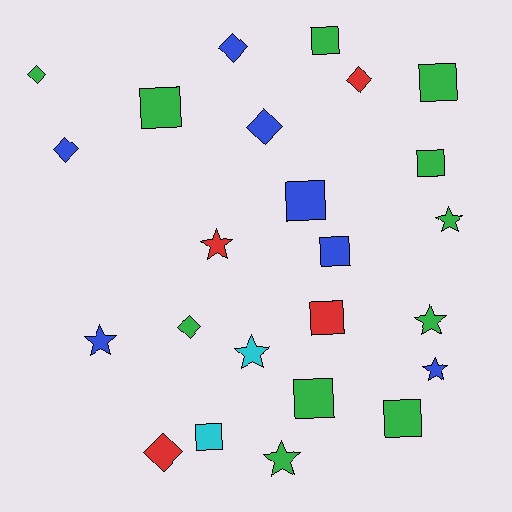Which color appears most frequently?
Green, with 11 objects.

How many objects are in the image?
There are 24 objects.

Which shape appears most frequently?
Square, with 10 objects.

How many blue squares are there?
There are 2 blue squares.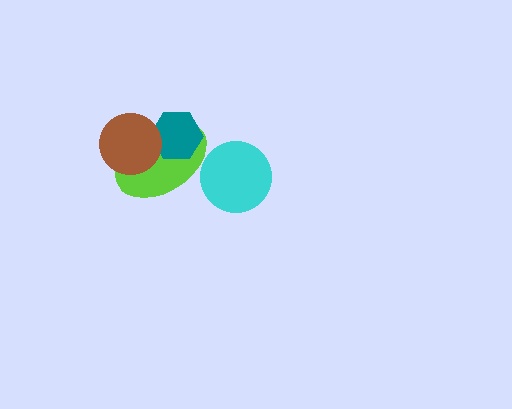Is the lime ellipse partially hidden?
Yes, it is partially covered by another shape.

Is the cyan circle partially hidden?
No, no other shape covers it.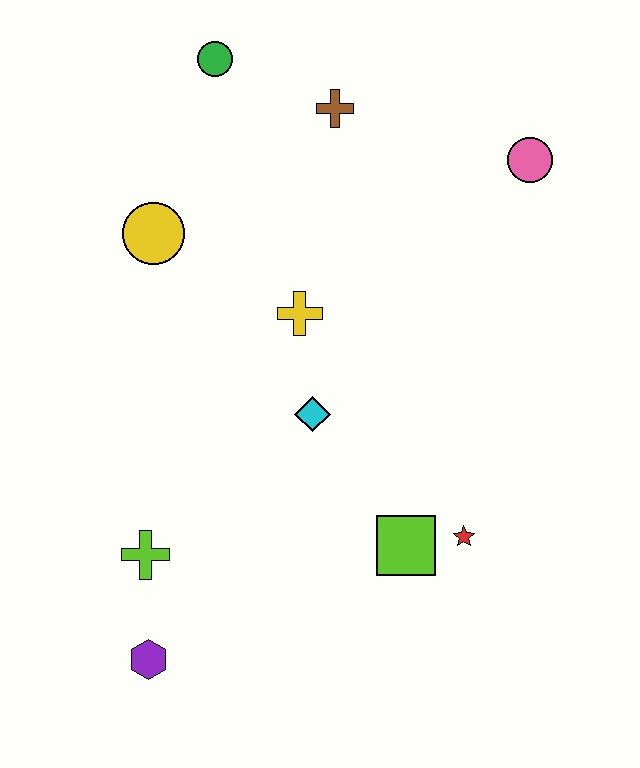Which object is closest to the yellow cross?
The cyan diamond is closest to the yellow cross.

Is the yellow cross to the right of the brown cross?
No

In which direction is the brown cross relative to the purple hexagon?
The brown cross is above the purple hexagon.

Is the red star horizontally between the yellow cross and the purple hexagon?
No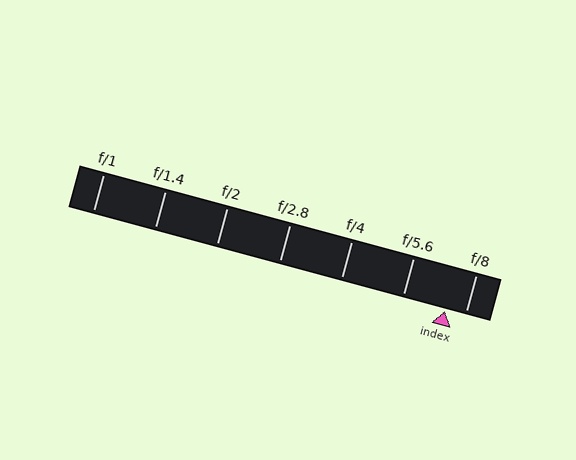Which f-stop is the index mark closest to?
The index mark is closest to f/8.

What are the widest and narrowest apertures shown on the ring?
The widest aperture shown is f/1 and the narrowest is f/8.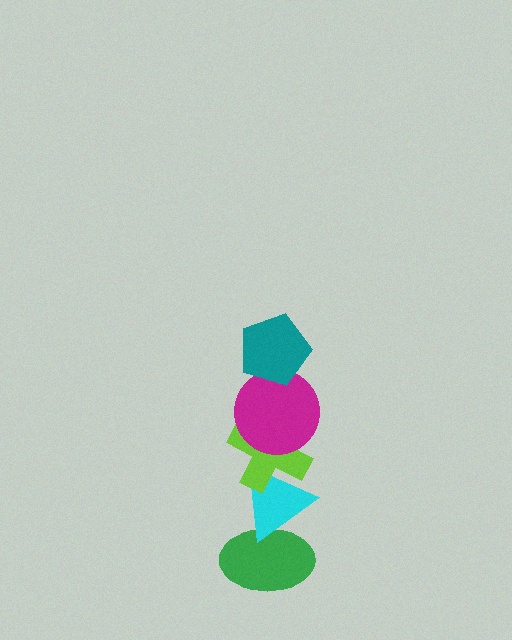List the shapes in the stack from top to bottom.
From top to bottom: the teal pentagon, the magenta circle, the lime cross, the cyan triangle, the green ellipse.